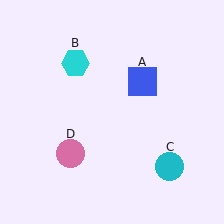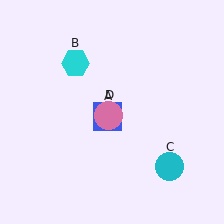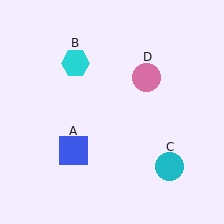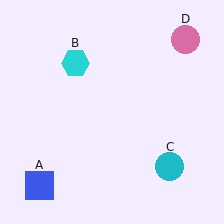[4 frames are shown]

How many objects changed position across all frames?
2 objects changed position: blue square (object A), pink circle (object D).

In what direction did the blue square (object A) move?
The blue square (object A) moved down and to the left.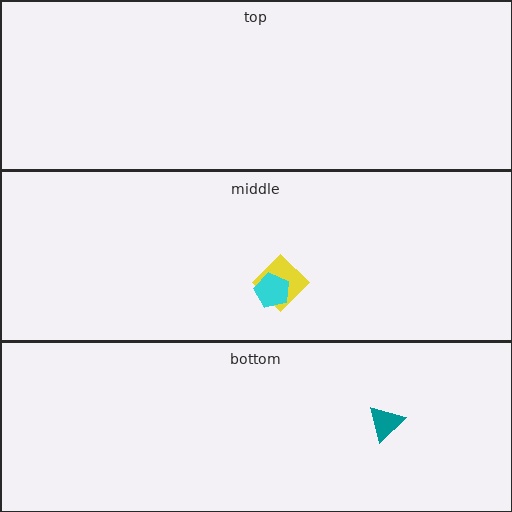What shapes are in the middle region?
The yellow diamond, the cyan pentagon.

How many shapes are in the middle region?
2.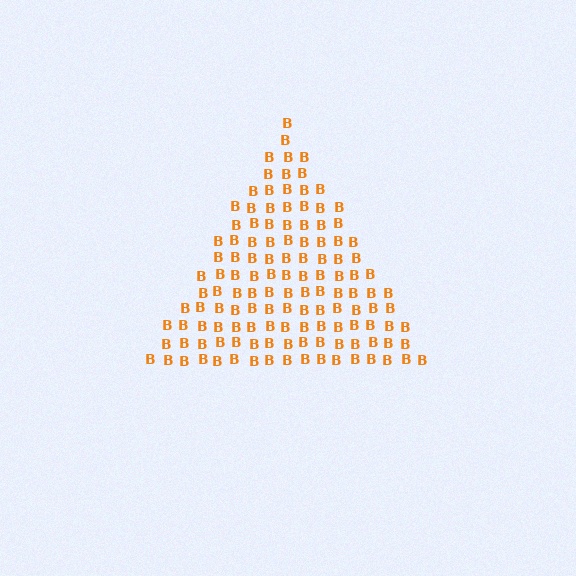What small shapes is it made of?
It is made of small letter B's.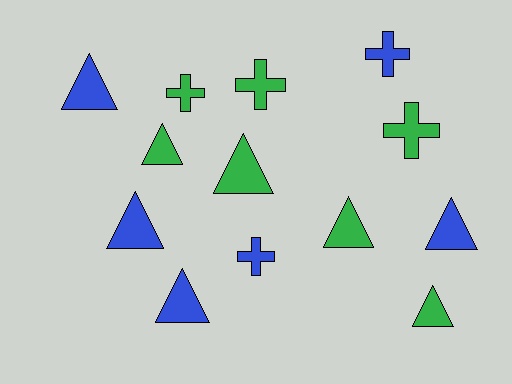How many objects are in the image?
There are 13 objects.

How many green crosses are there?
There are 3 green crosses.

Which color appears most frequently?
Green, with 7 objects.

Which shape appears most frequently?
Triangle, with 8 objects.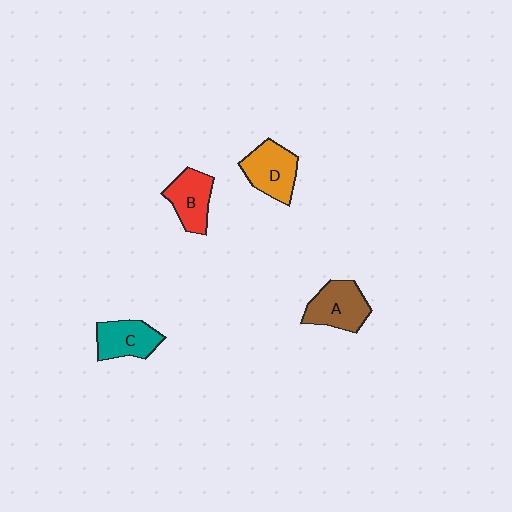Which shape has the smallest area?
Shape C (teal).